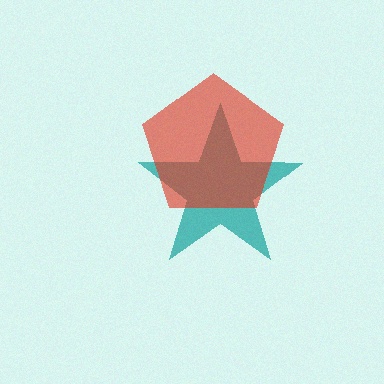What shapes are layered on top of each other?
The layered shapes are: a teal star, a red pentagon.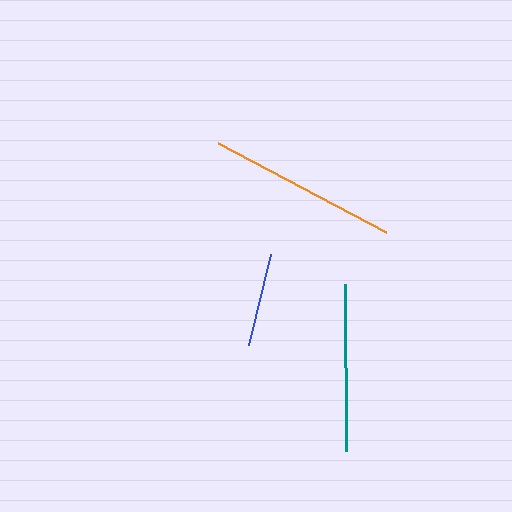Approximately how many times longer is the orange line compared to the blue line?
The orange line is approximately 2.0 times the length of the blue line.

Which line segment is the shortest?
The blue line is the shortest at approximately 93 pixels.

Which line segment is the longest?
The orange line is the longest at approximately 190 pixels.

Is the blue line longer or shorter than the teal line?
The teal line is longer than the blue line.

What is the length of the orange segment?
The orange segment is approximately 190 pixels long.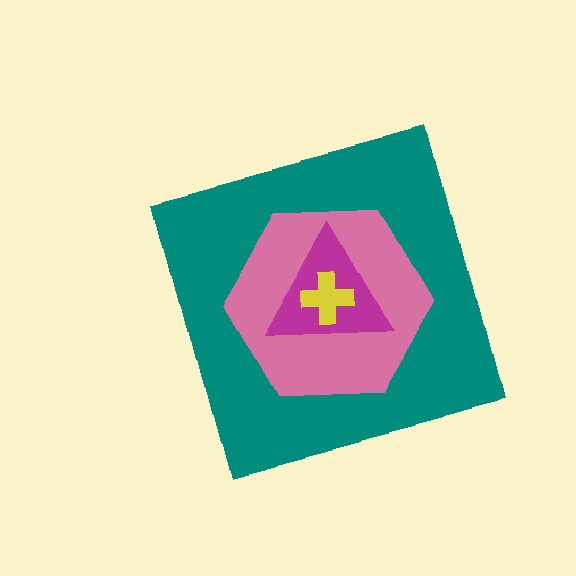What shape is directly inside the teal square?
The pink hexagon.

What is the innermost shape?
The yellow cross.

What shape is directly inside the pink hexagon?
The magenta triangle.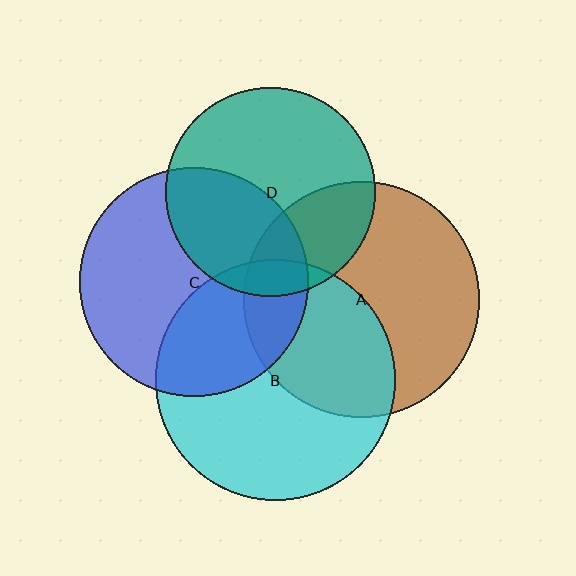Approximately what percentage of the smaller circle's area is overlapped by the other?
Approximately 40%.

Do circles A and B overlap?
Yes.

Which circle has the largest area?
Circle B (cyan).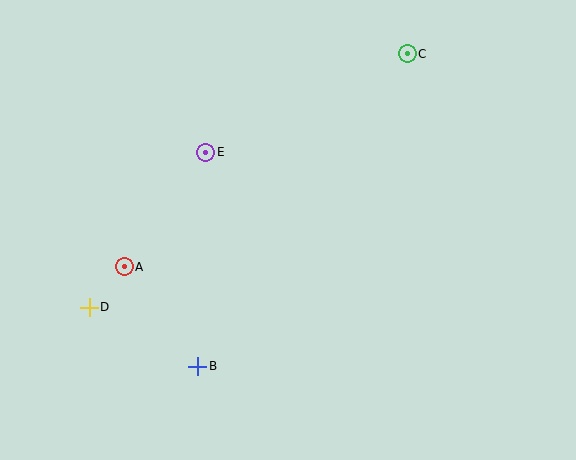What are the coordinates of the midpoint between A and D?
The midpoint between A and D is at (107, 287).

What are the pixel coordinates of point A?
Point A is at (124, 267).